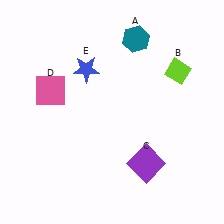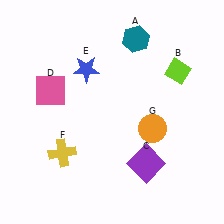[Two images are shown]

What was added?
A yellow cross (F), an orange circle (G) were added in Image 2.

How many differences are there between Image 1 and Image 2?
There are 2 differences between the two images.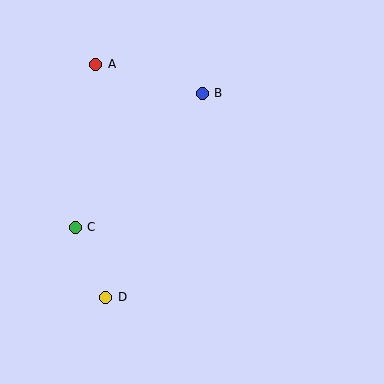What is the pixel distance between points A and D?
The distance between A and D is 233 pixels.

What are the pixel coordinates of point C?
Point C is at (75, 227).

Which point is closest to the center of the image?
Point B at (202, 93) is closest to the center.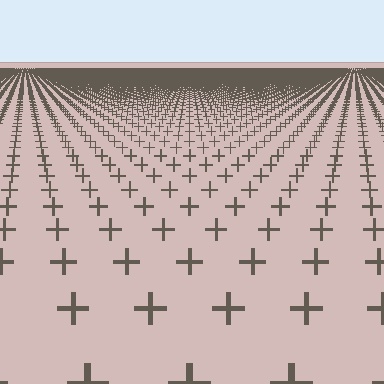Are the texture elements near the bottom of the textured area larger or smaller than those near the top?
Larger. Near the bottom, elements are closer to the viewer and appear at a bigger on-screen size.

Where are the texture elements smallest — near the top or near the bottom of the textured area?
Near the top.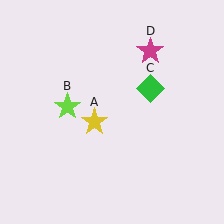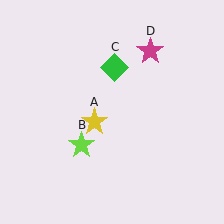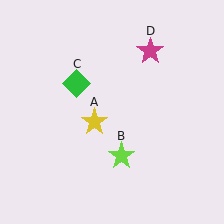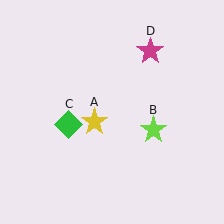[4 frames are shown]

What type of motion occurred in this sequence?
The lime star (object B), green diamond (object C) rotated counterclockwise around the center of the scene.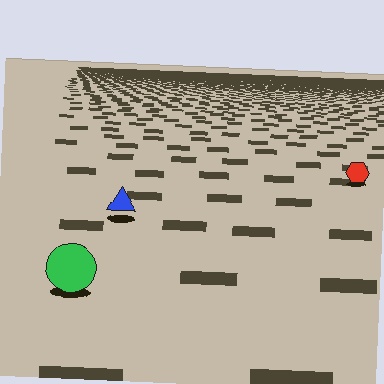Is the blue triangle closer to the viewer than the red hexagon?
Yes. The blue triangle is closer — you can tell from the texture gradient: the ground texture is coarser near it.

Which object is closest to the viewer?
The green circle is closest. The texture marks near it are larger and more spread out.